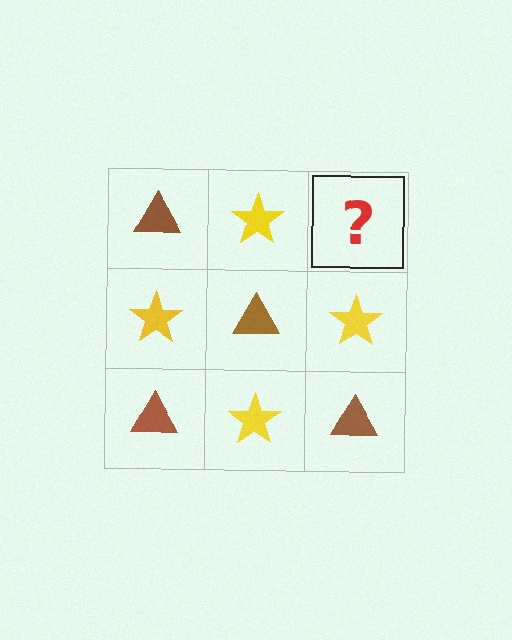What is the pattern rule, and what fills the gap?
The rule is that it alternates brown triangle and yellow star in a checkerboard pattern. The gap should be filled with a brown triangle.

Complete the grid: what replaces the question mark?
The question mark should be replaced with a brown triangle.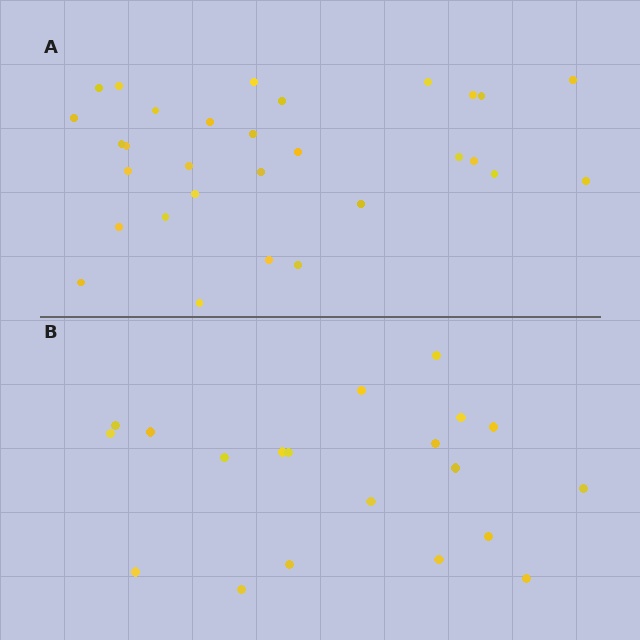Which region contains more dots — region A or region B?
Region A (the top region) has more dots.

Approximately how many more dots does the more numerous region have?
Region A has roughly 10 or so more dots than region B.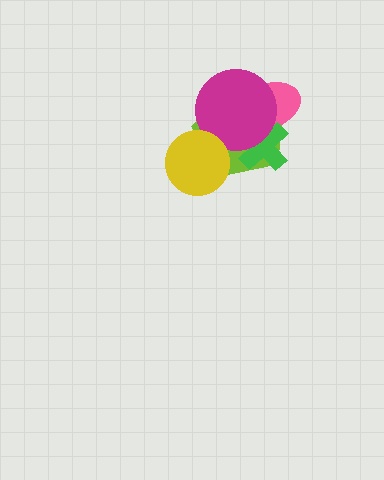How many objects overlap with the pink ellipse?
3 objects overlap with the pink ellipse.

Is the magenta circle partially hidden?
Yes, it is partially covered by another shape.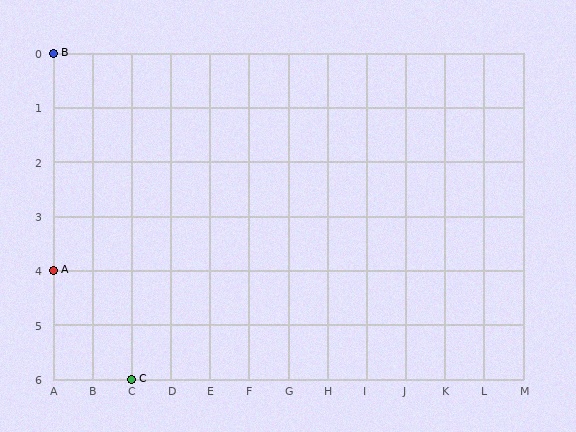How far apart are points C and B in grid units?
Points C and B are 2 columns and 6 rows apart (about 6.3 grid units diagonally).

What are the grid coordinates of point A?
Point A is at grid coordinates (A, 4).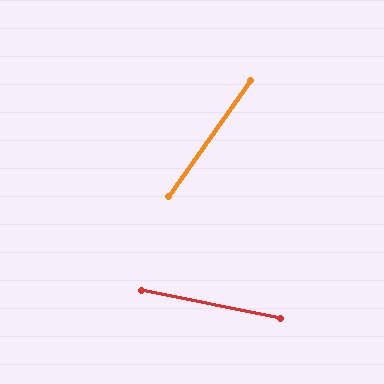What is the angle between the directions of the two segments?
Approximately 66 degrees.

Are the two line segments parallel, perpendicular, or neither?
Neither parallel nor perpendicular — they differ by about 66°.